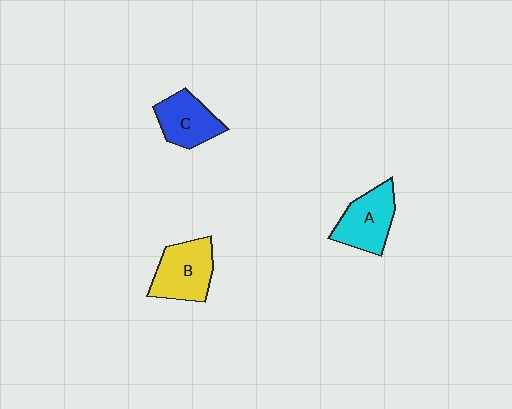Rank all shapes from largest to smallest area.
From largest to smallest: B (yellow), A (cyan), C (blue).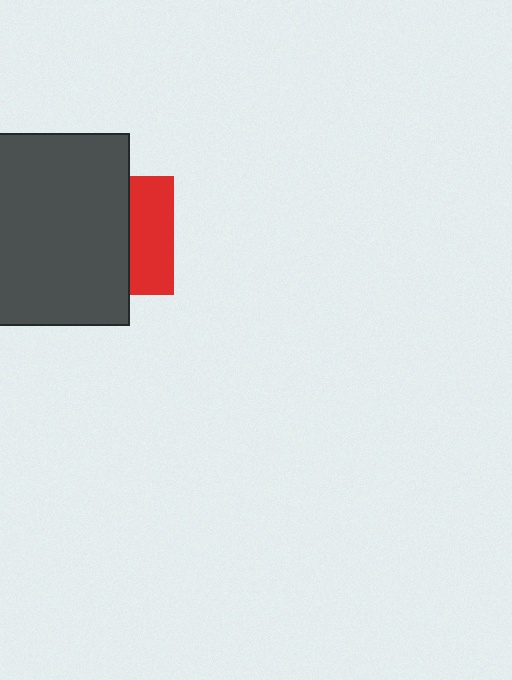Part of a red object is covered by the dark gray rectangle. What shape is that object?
It is a square.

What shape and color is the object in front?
The object in front is a dark gray rectangle.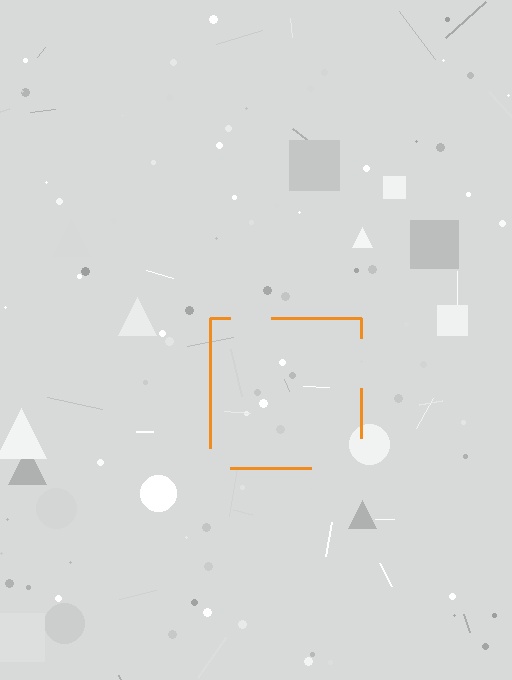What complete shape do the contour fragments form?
The contour fragments form a square.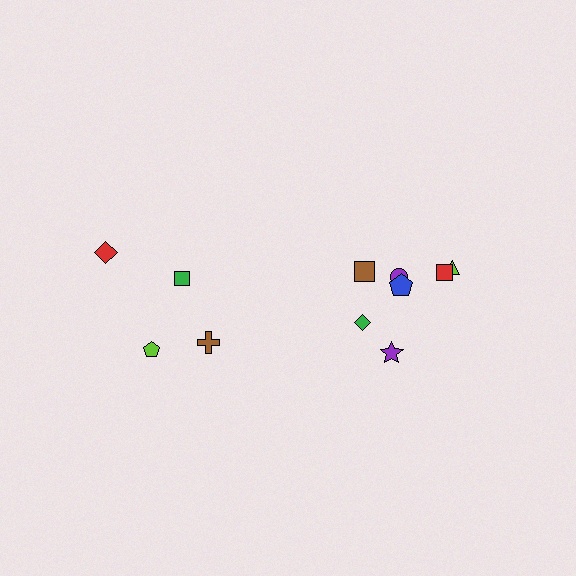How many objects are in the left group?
There are 4 objects.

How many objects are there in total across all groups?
There are 11 objects.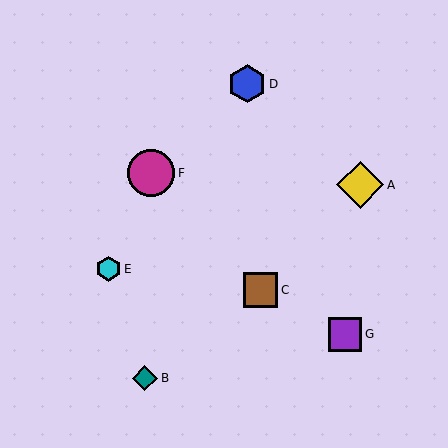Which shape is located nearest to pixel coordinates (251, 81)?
The blue hexagon (labeled D) at (247, 84) is nearest to that location.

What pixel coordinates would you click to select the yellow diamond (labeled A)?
Click at (360, 185) to select the yellow diamond A.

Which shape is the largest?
The yellow diamond (labeled A) is the largest.